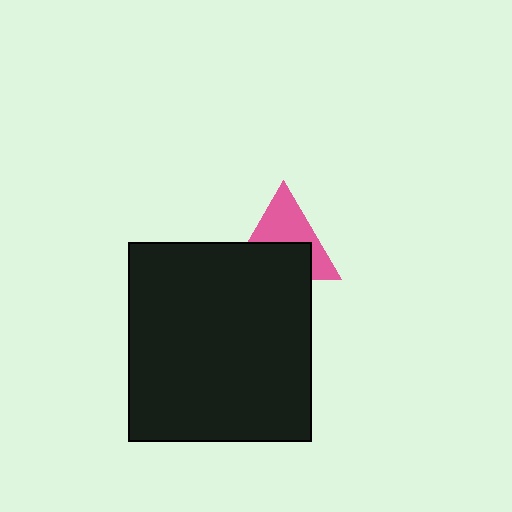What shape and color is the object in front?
The object in front is a black rectangle.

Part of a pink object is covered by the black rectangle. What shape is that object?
It is a triangle.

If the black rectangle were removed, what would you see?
You would see the complete pink triangle.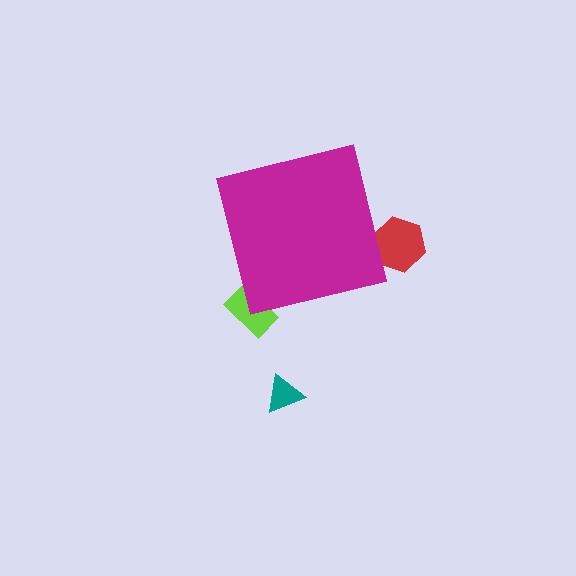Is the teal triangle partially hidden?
No, the teal triangle is fully visible.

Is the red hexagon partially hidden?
Yes, the red hexagon is partially hidden behind the magenta square.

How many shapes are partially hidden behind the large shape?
2 shapes are partially hidden.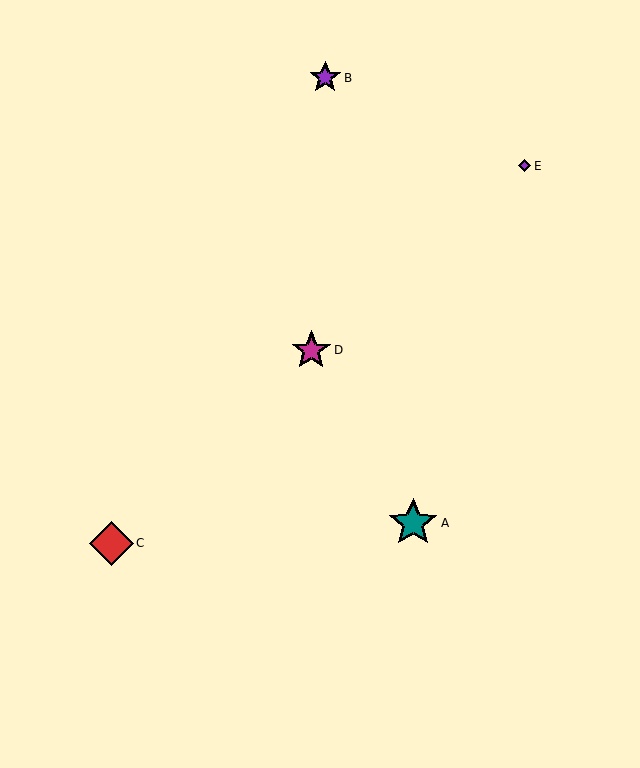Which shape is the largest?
The teal star (labeled A) is the largest.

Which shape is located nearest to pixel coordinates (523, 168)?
The purple diamond (labeled E) at (525, 166) is nearest to that location.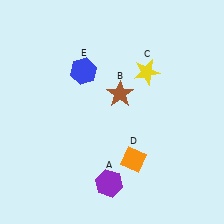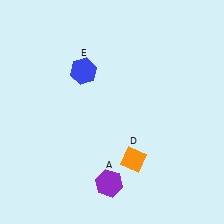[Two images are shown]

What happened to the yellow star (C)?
The yellow star (C) was removed in Image 2. It was in the top-right area of Image 1.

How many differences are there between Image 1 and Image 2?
There are 2 differences between the two images.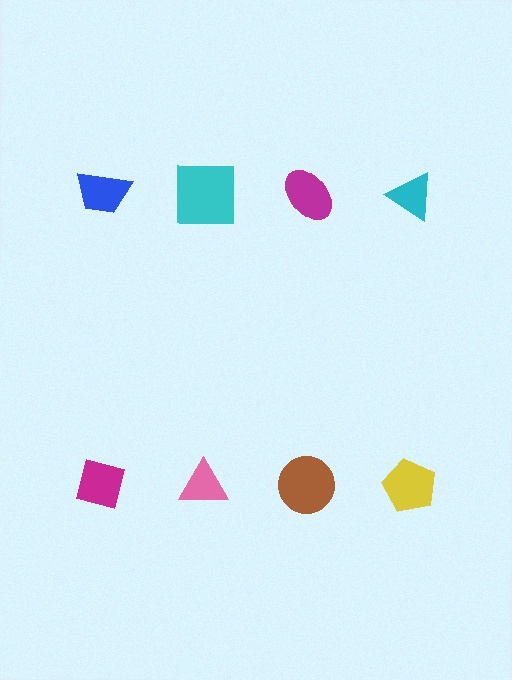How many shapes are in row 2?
4 shapes.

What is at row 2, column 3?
A brown circle.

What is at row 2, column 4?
A yellow pentagon.